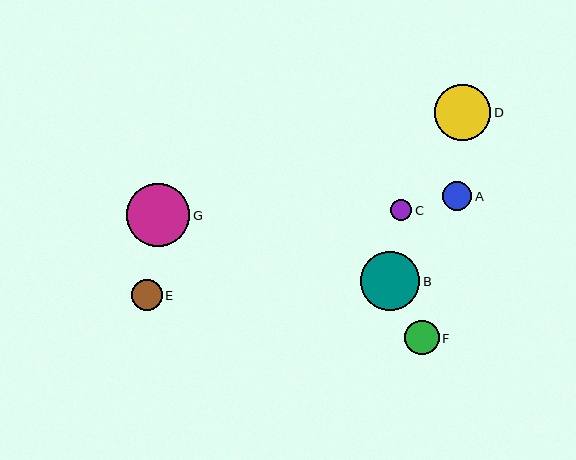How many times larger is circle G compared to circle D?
Circle G is approximately 1.1 times the size of circle D.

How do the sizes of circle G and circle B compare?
Circle G and circle B are approximately the same size.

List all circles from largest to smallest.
From largest to smallest: G, B, D, F, E, A, C.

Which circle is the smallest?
Circle C is the smallest with a size of approximately 21 pixels.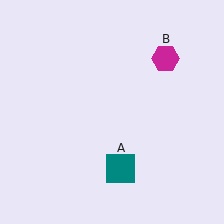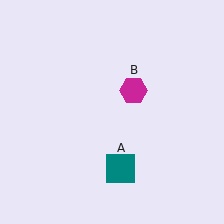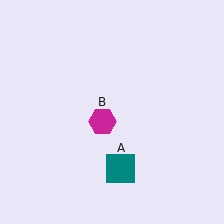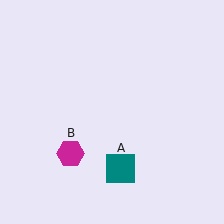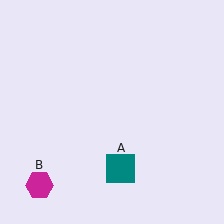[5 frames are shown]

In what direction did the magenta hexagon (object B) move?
The magenta hexagon (object B) moved down and to the left.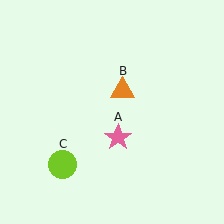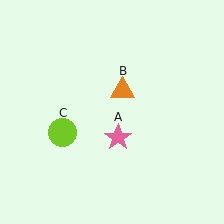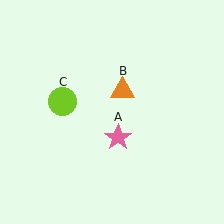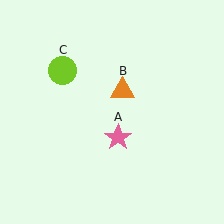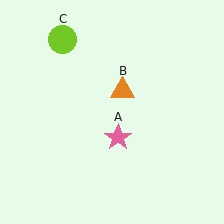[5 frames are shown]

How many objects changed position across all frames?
1 object changed position: lime circle (object C).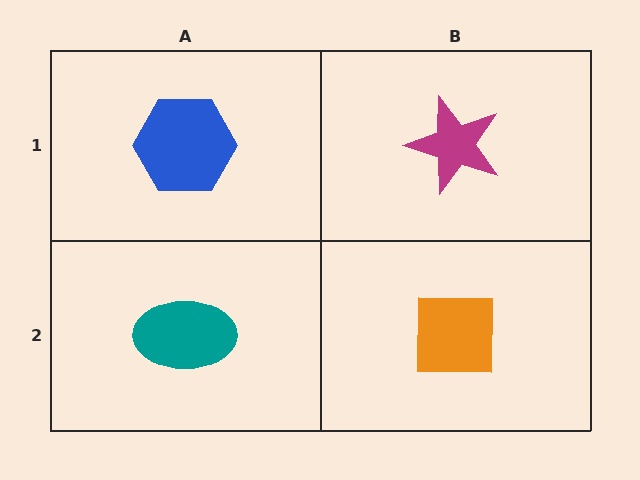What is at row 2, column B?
An orange square.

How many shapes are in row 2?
2 shapes.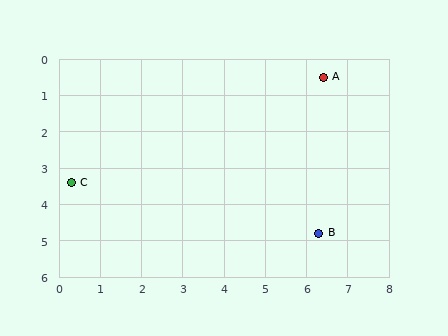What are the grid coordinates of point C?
Point C is at approximately (0.3, 3.4).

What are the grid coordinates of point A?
Point A is at approximately (6.4, 0.5).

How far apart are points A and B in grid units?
Points A and B are about 4.3 grid units apart.